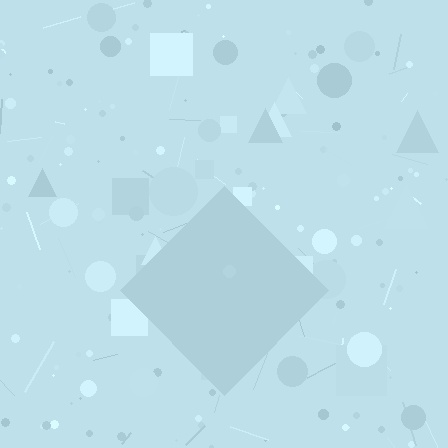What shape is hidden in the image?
A diamond is hidden in the image.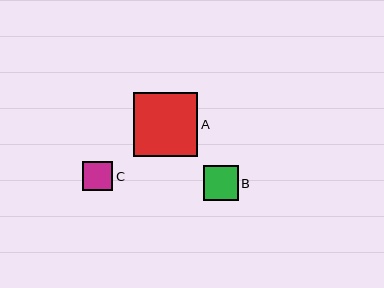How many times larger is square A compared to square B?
Square A is approximately 1.8 times the size of square B.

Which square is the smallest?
Square C is the smallest with a size of approximately 30 pixels.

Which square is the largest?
Square A is the largest with a size of approximately 64 pixels.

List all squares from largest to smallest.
From largest to smallest: A, B, C.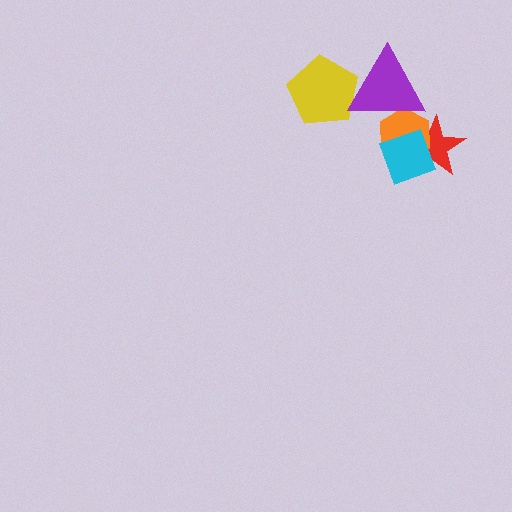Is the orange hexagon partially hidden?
Yes, it is partially covered by another shape.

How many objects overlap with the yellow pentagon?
1 object overlaps with the yellow pentagon.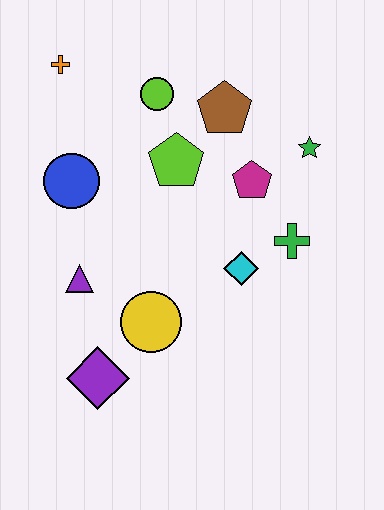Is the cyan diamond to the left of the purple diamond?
No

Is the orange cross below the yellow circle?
No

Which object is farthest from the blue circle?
The green star is farthest from the blue circle.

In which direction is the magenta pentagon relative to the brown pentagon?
The magenta pentagon is below the brown pentagon.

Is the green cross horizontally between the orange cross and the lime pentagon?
No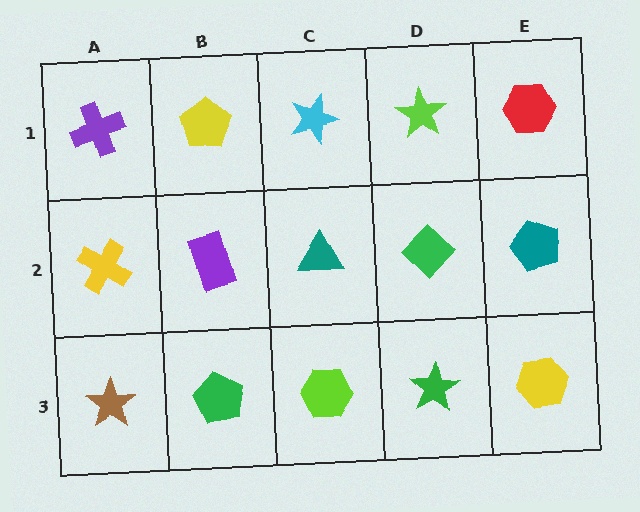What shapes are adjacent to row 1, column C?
A teal triangle (row 2, column C), a yellow pentagon (row 1, column B), a lime star (row 1, column D).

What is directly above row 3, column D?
A green diamond.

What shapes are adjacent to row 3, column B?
A purple rectangle (row 2, column B), a brown star (row 3, column A), a lime hexagon (row 3, column C).